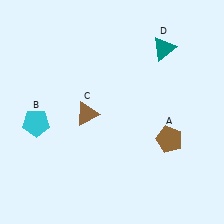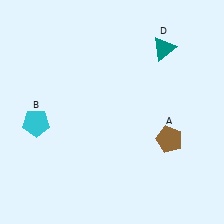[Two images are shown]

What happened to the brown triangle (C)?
The brown triangle (C) was removed in Image 2. It was in the bottom-left area of Image 1.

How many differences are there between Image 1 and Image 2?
There is 1 difference between the two images.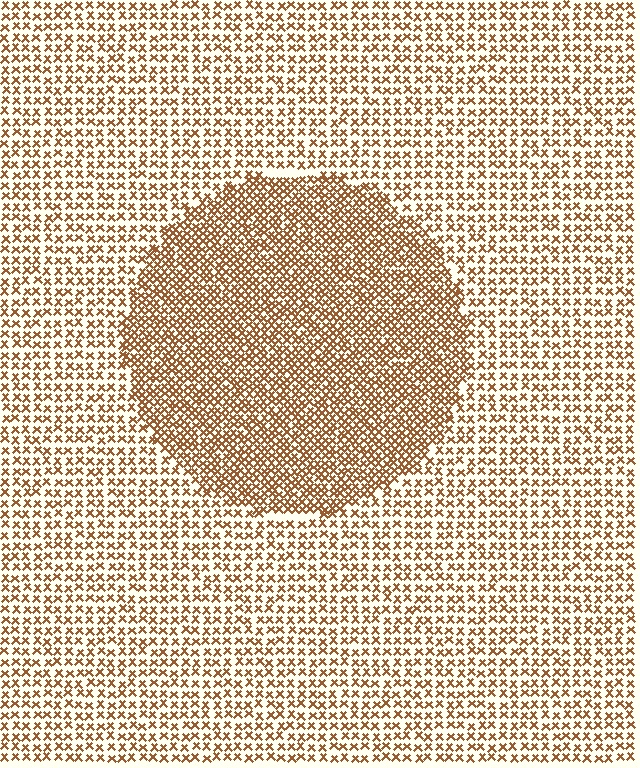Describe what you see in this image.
The image contains small brown elements arranged at two different densities. A circle-shaped region is visible where the elements are more densely packed than the surrounding area.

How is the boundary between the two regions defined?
The boundary is defined by a change in element density (approximately 1.9x ratio). All elements are the same color, size, and shape.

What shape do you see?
I see a circle.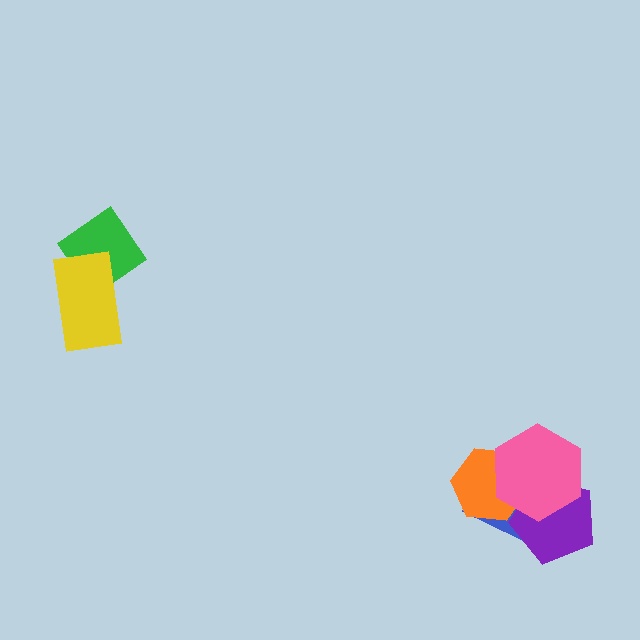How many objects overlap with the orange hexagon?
3 objects overlap with the orange hexagon.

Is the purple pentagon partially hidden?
Yes, it is partially covered by another shape.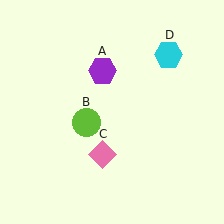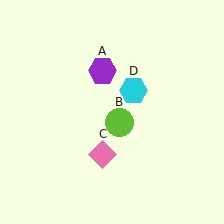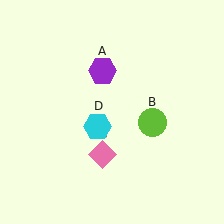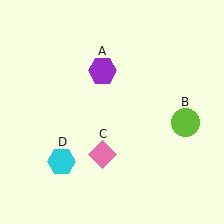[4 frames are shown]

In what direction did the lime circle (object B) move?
The lime circle (object B) moved right.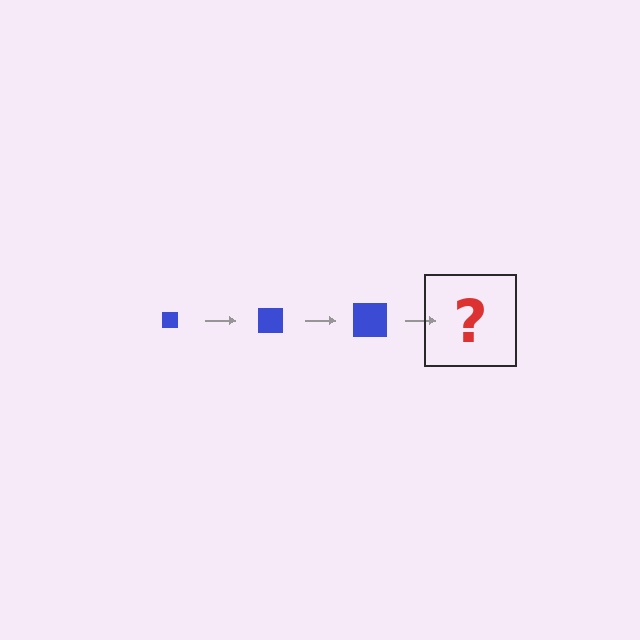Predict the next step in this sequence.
The next step is a blue square, larger than the previous one.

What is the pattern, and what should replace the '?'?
The pattern is that the square gets progressively larger each step. The '?' should be a blue square, larger than the previous one.